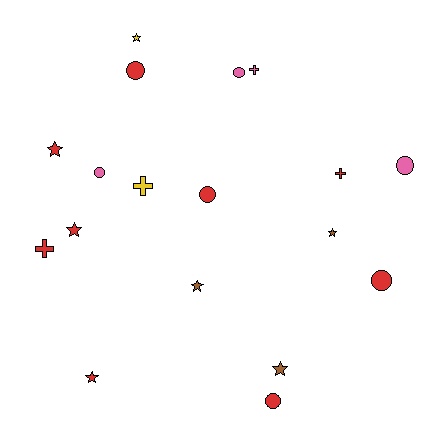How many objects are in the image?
There are 18 objects.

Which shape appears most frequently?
Circle, with 7 objects.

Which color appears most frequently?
Red, with 9 objects.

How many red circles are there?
There are 4 red circles.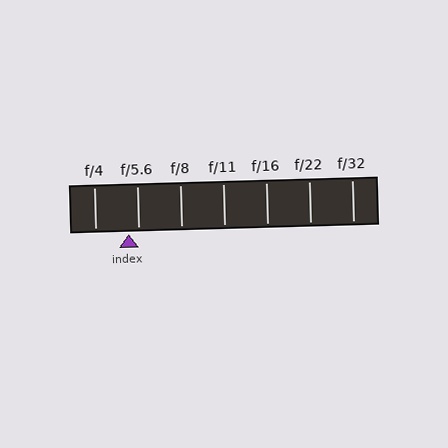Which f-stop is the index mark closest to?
The index mark is closest to f/5.6.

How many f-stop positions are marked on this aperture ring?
There are 7 f-stop positions marked.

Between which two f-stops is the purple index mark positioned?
The index mark is between f/4 and f/5.6.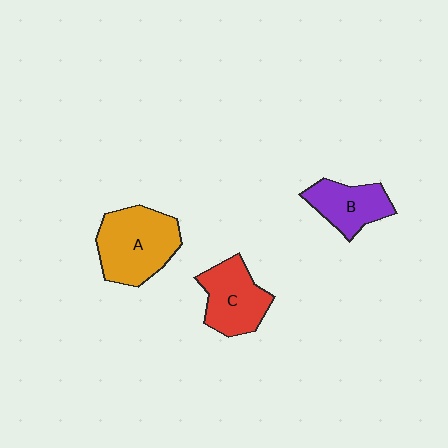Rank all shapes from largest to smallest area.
From largest to smallest: A (orange), C (red), B (purple).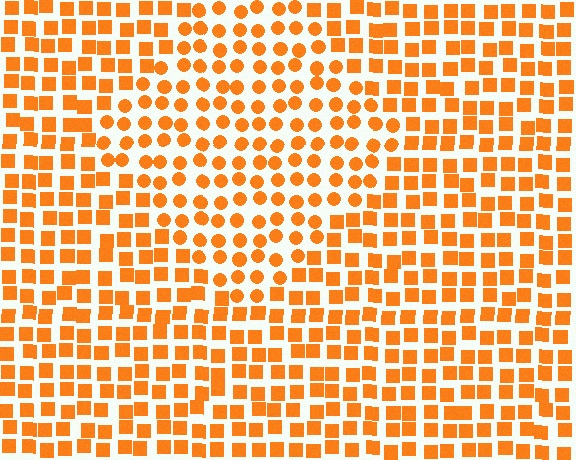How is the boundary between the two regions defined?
The boundary is defined by a change in element shape: circles inside vs. squares outside. All elements share the same color and spacing.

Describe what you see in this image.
The image is filled with small orange elements arranged in a uniform grid. A diamond-shaped region contains circles, while the surrounding area contains squares. The boundary is defined purely by the change in element shape.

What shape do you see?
I see a diamond.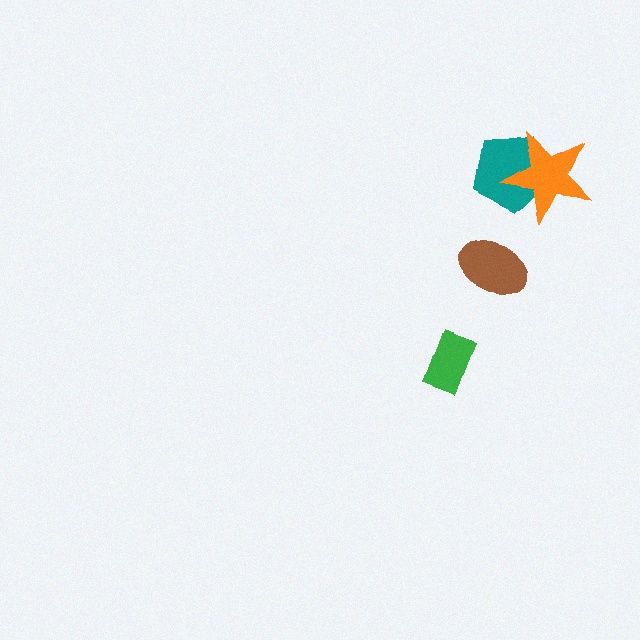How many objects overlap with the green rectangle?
0 objects overlap with the green rectangle.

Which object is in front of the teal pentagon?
The orange star is in front of the teal pentagon.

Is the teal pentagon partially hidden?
Yes, it is partially covered by another shape.